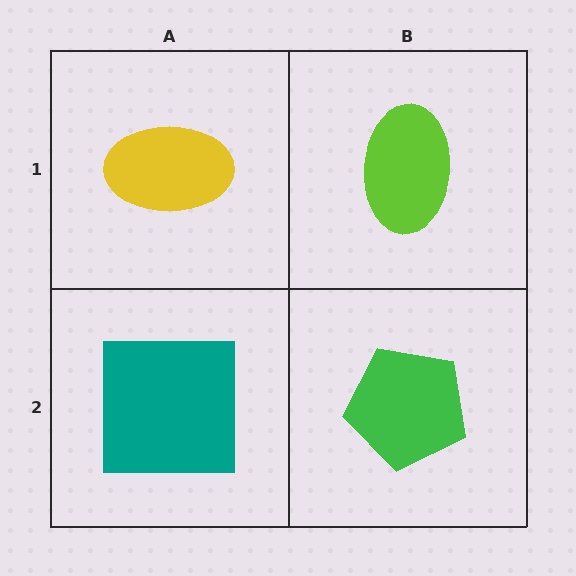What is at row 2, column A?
A teal square.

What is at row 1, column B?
A lime ellipse.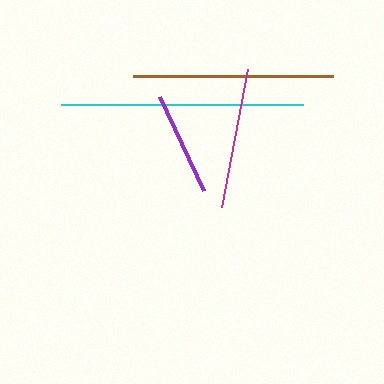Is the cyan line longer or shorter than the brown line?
The cyan line is longer than the brown line.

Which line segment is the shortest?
The purple line is the shortest at approximately 104 pixels.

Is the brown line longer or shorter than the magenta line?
The brown line is longer than the magenta line.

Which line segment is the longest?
The cyan line is the longest at approximately 242 pixels.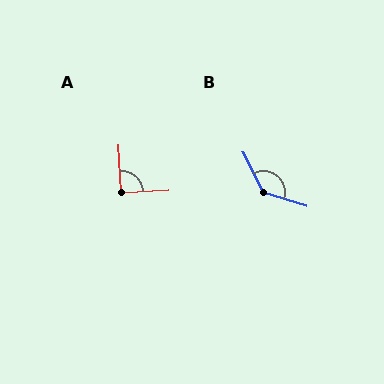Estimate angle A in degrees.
Approximately 90 degrees.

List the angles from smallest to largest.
A (90°), B (133°).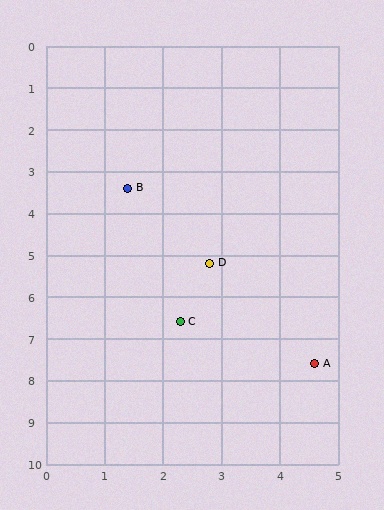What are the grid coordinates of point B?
Point B is at approximately (1.4, 3.4).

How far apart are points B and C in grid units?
Points B and C are about 3.3 grid units apart.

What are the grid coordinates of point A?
Point A is at approximately (4.6, 7.6).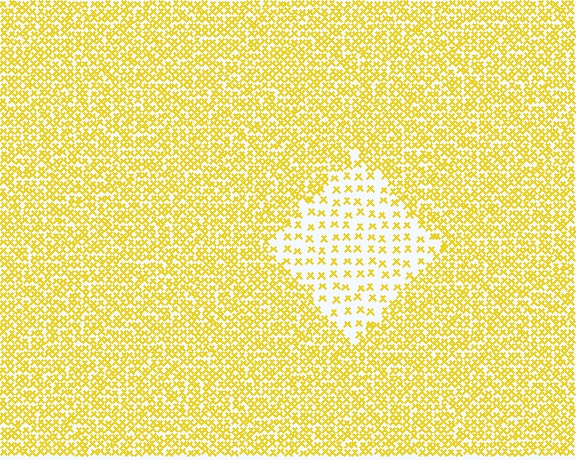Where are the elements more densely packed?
The elements are more densely packed outside the diamond boundary.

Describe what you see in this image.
The image contains small yellow elements arranged at two different densities. A diamond-shaped region is visible where the elements are less densely packed than the surrounding area.